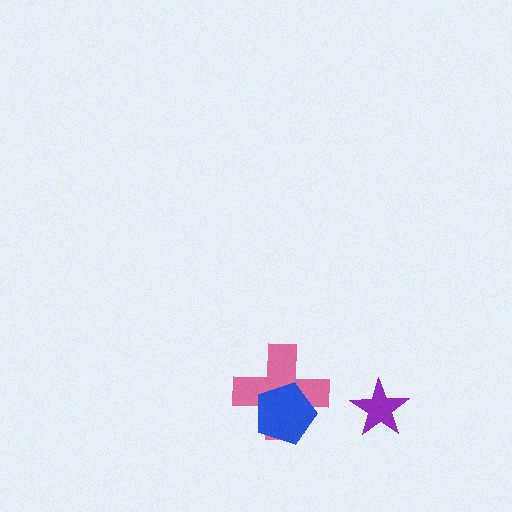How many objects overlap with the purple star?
0 objects overlap with the purple star.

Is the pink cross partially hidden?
Yes, it is partially covered by another shape.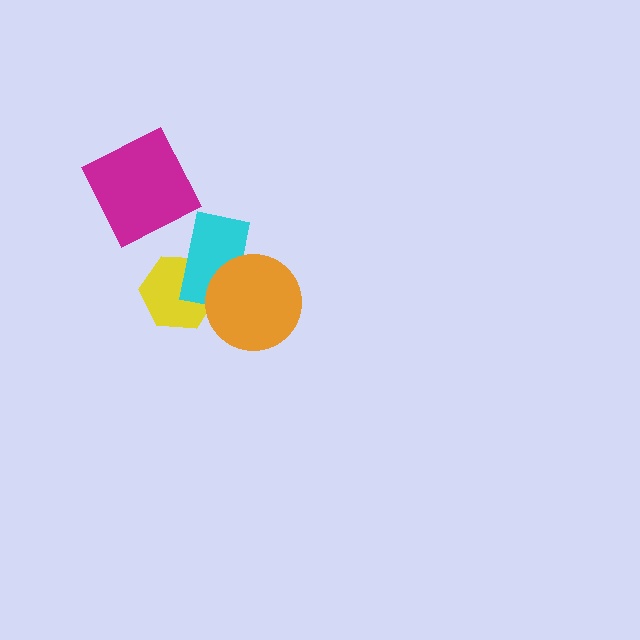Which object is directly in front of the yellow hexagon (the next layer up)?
The cyan rectangle is directly in front of the yellow hexagon.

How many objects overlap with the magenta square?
0 objects overlap with the magenta square.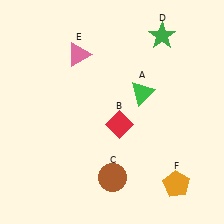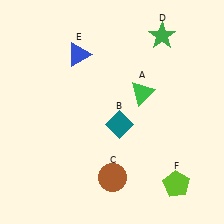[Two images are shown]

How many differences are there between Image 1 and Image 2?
There are 3 differences between the two images.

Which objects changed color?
B changed from red to teal. E changed from pink to blue. F changed from orange to lime.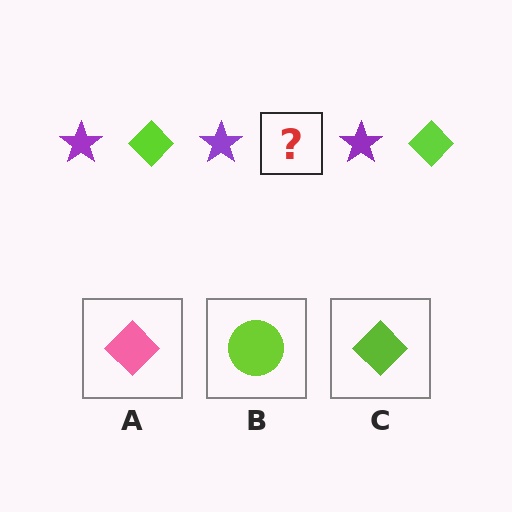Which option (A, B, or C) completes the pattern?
C.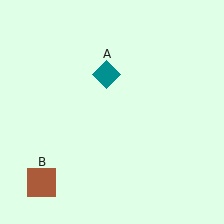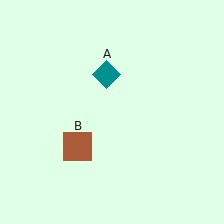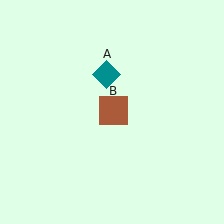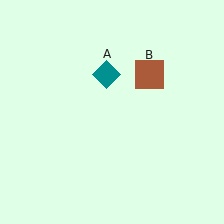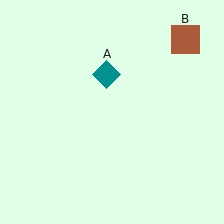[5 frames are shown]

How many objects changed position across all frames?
1 object changed position: brown square (object B).